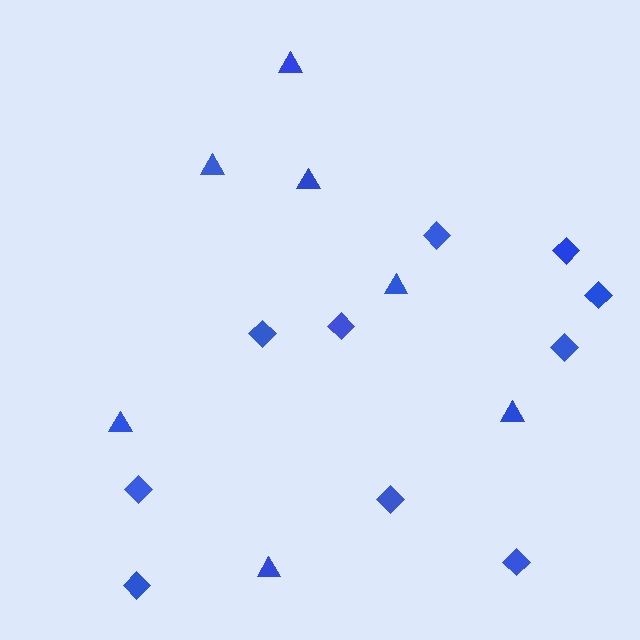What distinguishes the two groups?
There are 2 groups: one group of triangles (7) and one group of diamonds (10).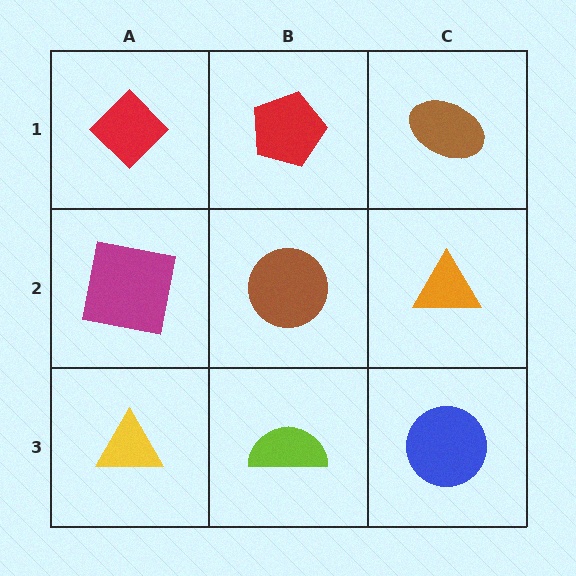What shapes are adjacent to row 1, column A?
A magenta square (row 2, column A), a red pentagon (row 1, column B).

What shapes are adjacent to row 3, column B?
A brown circle (row 2, column B), a yellow triangle (row 3, column A), a blue circle (row 3, column C).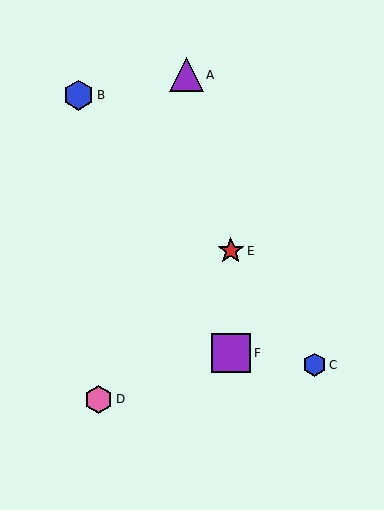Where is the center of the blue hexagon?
The center of the blue hexagon is at (79, 95).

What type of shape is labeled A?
Shape A is a purple triangle.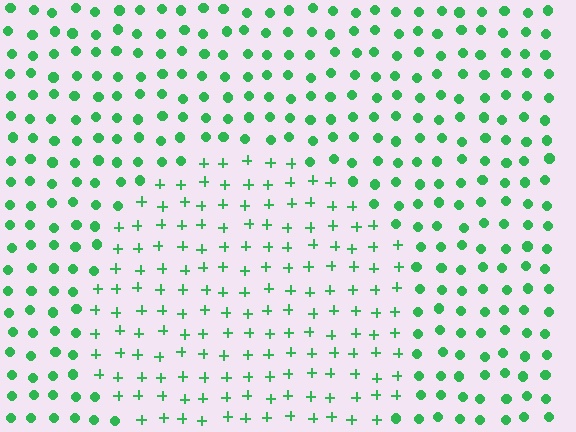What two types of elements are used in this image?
The image uses plus signs inside the circle region and circles outside it.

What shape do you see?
I see a circle.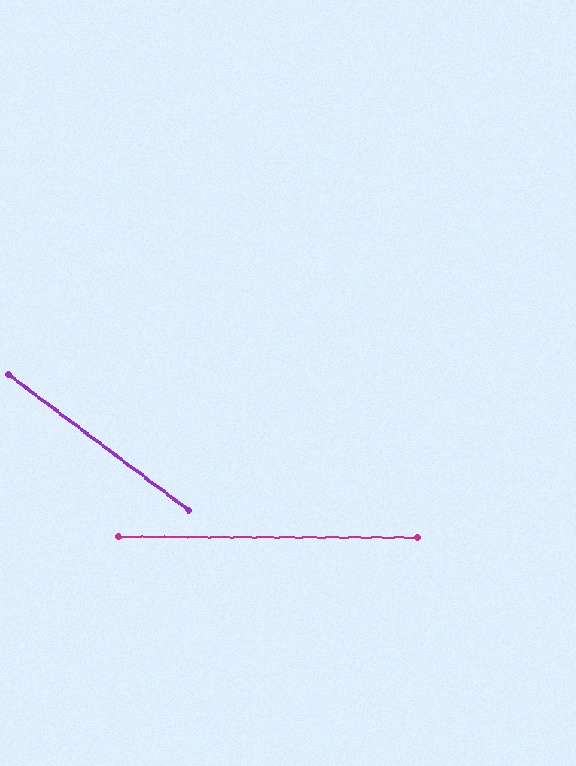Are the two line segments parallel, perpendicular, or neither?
Neither parallel nor perpendicular — they differ by about 36°.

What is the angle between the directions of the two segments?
Approximately 36 degrees.